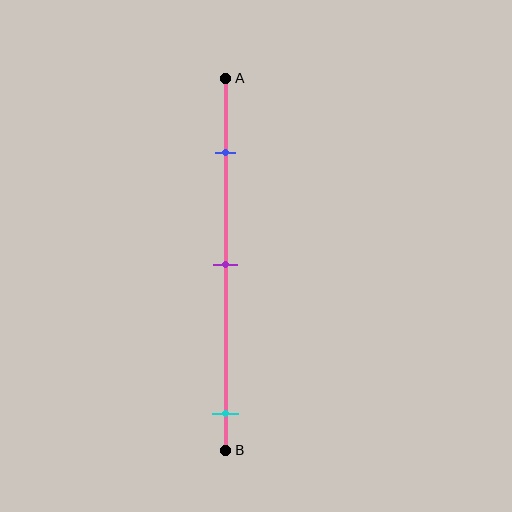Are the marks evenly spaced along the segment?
No, the marks are not evenly spaced.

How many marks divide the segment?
There are 3 marks dividing the segment.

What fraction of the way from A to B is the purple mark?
The purple mark is approximately 50% (0.5) of the way from A to B.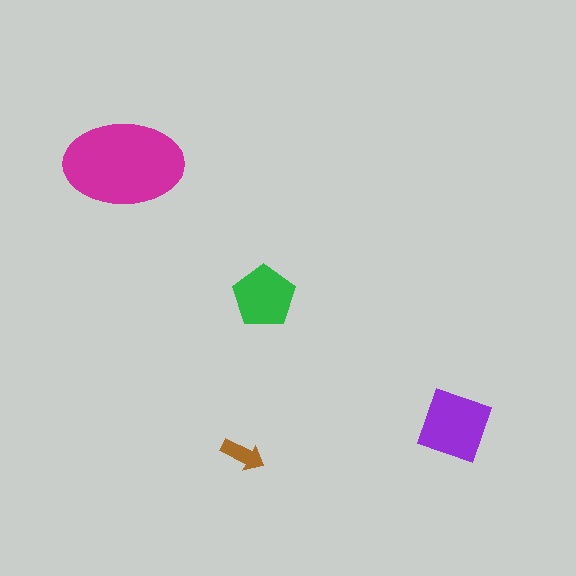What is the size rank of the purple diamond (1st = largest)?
2nd.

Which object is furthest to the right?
The purple diamond is rightmost.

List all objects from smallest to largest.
The brown arrow, the green pentagon, the purple diamond, the magenta ellipse.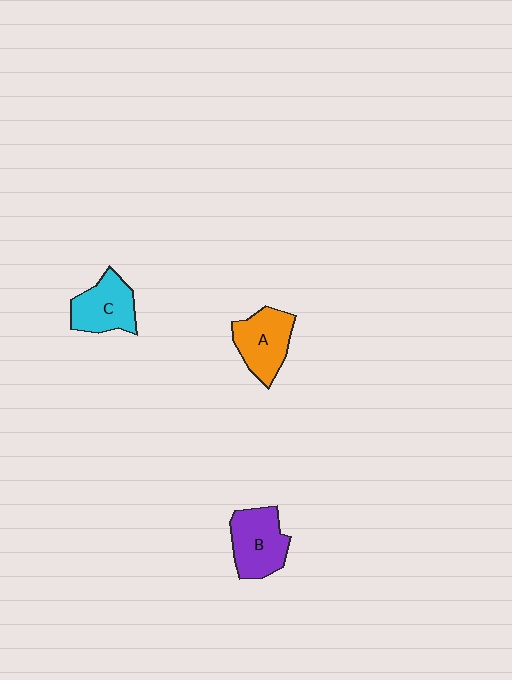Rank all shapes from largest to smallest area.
From largest to smallest: B (purple), A (orange), C (cyan).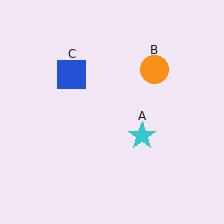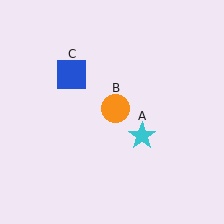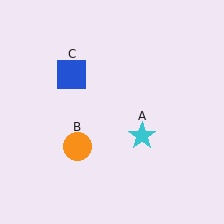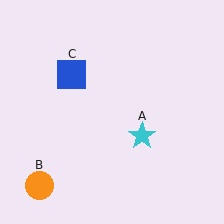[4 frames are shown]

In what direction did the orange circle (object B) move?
The orange circle (object B) moved down and to the left.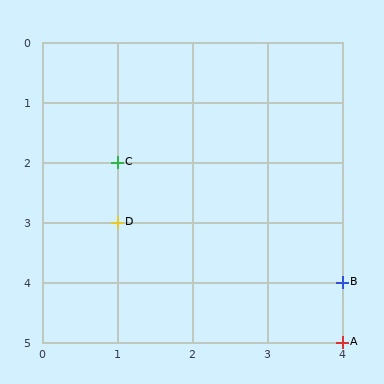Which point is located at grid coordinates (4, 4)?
Point B is at (4, 4).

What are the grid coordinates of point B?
Point B is at grid coordinates (4, 4).